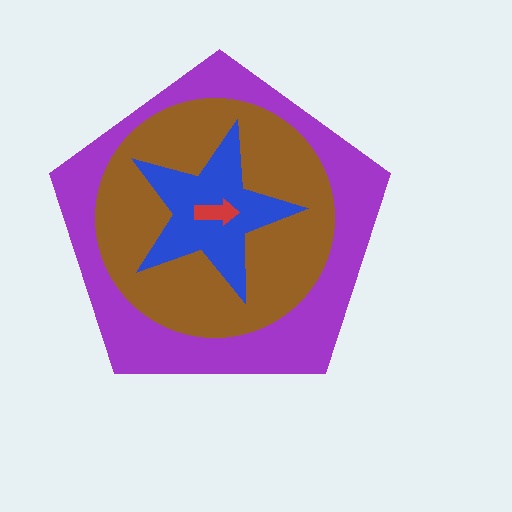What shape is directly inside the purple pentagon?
The brown circle.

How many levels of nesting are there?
4.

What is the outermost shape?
The purple pentagon.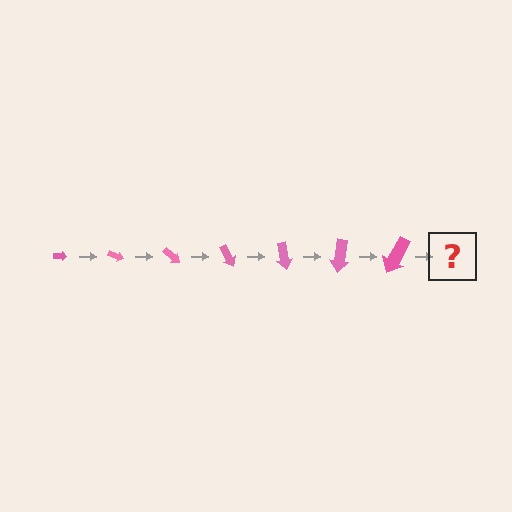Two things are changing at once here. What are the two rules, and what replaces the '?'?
The two rules are that the arrow grows larger each step and it rotates 20 degrees each step. The '?' should be an arrow, larger than the previous one and rotated 140 degrees from the start.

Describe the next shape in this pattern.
It should be an arrow, larger than the previous one and rotated 140 degrees from the start.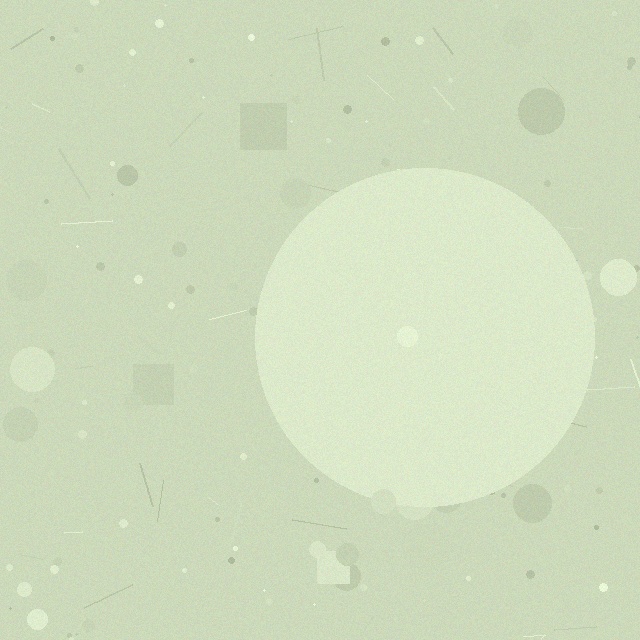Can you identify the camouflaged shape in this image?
The camouflaged shape is a circle.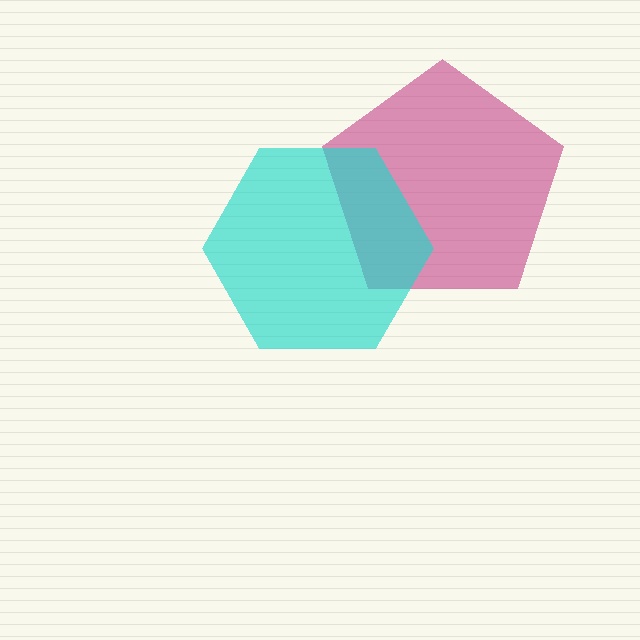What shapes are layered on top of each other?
The layered shapes are: a magenta pentagon, a cyan hexagon.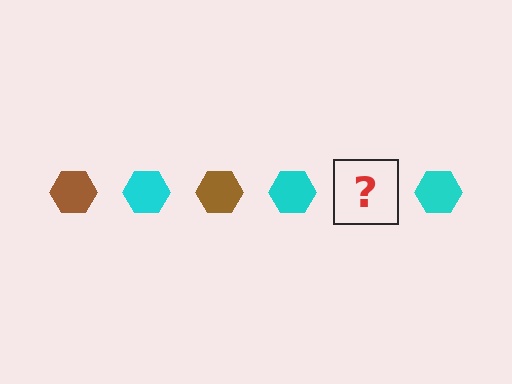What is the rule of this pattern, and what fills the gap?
The rule is that the pattern cycles through brown, cyan hexagons. The gap should be filled with a brown hexagon.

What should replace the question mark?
The question mark should be replaced with a brown hexagon.